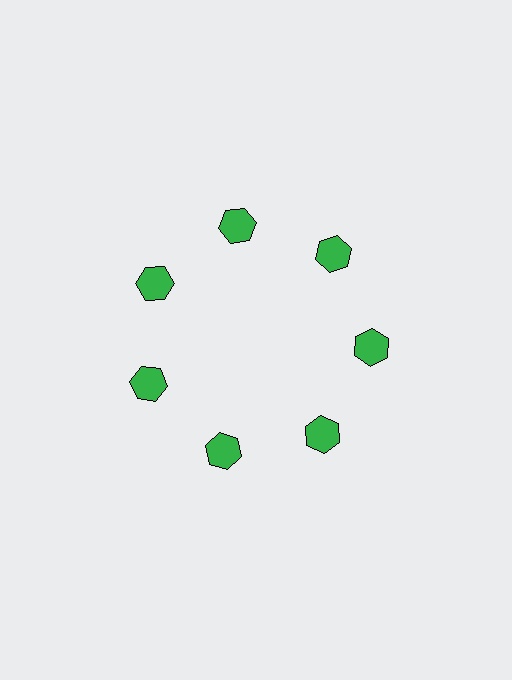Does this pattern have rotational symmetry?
Yes, this pattern has 7-fold rotational symmetry. It looks the same after rotating 51 degrees around the center.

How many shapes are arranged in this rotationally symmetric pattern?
There are 7 shapes, arranged in 7 groups of 1.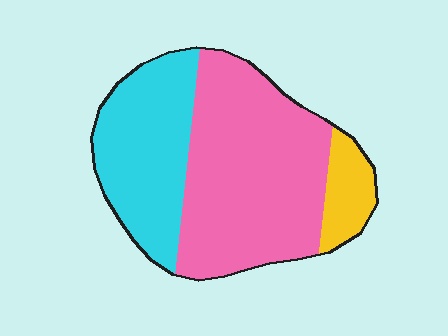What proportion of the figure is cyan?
Cyan covers about 35% of the figure.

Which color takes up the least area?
Yellow, at roughly 10%.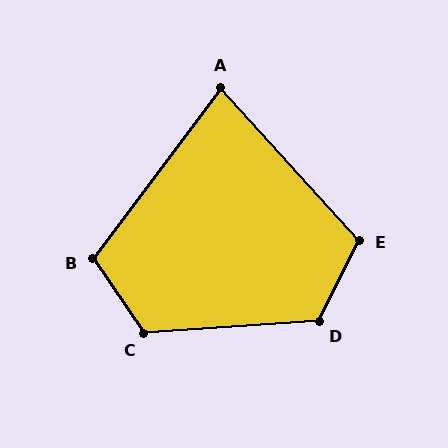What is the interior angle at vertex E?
Approximately 112 degrees (obtuse).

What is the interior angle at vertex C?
Approximately 120 degrees (obtuse).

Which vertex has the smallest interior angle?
A, at approximately 79 degrees.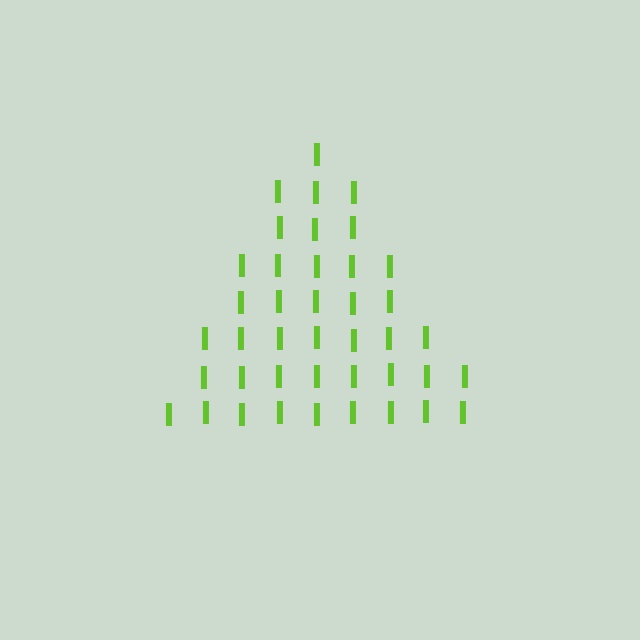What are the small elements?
The small elements are letter I's.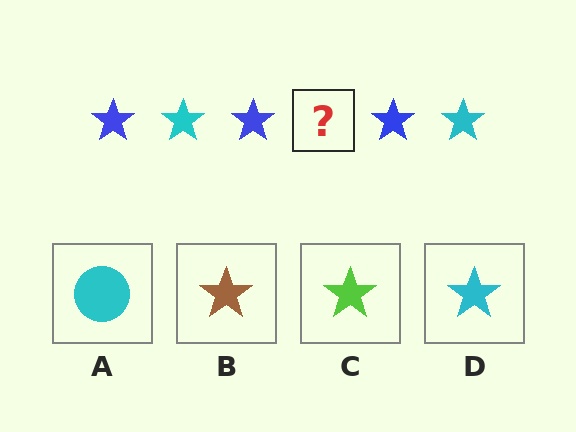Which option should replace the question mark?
Option D.